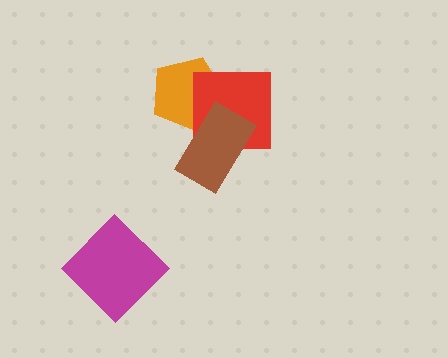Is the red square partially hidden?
Yes, it is partially covered by another shape.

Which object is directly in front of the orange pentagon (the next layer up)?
The red square is directly in front of the orange pentagon.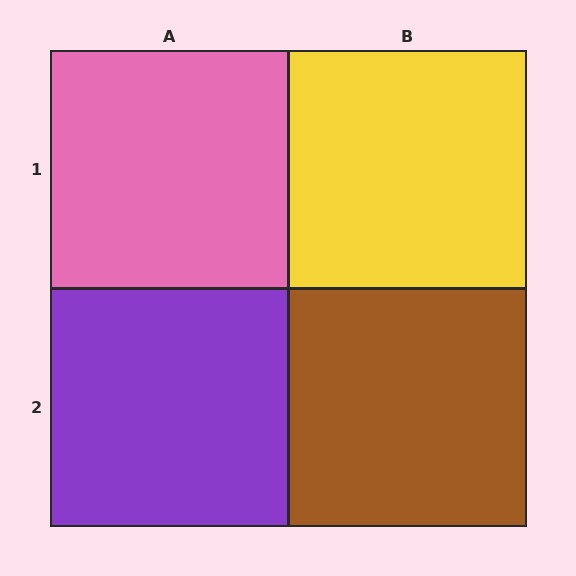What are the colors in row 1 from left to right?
Pink, yellow.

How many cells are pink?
1 cell is pink.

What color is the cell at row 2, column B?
Brown.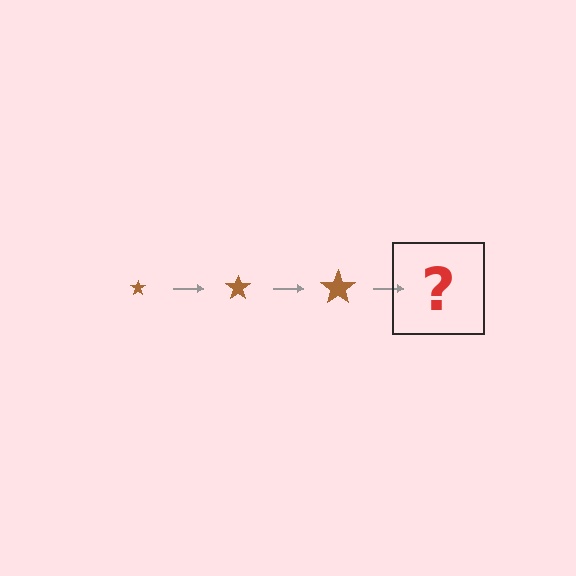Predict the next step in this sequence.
The next step is a brown star, larger than the previous one.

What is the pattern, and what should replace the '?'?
The pattern is that the star gets progressively larger each step. The '?' should be a brown star, larger than the previous one.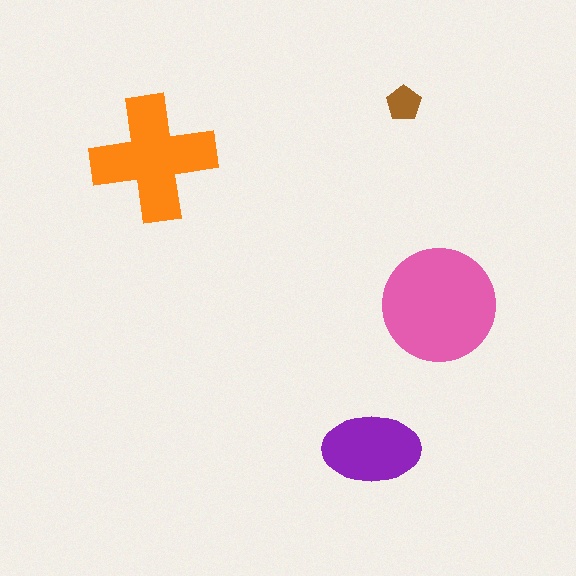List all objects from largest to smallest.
The pink circle, the orange cross, the purple ellipse, the brown pentagon.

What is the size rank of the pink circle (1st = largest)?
1st.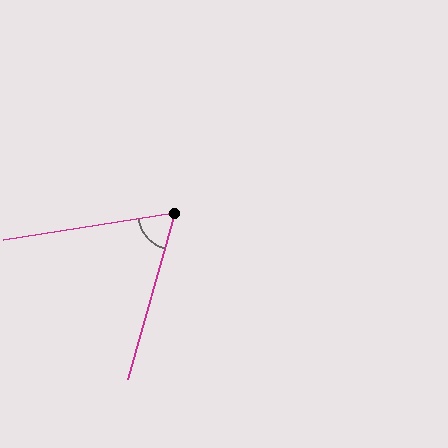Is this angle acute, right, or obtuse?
It is acute.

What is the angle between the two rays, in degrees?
Approximately 65 degrees.